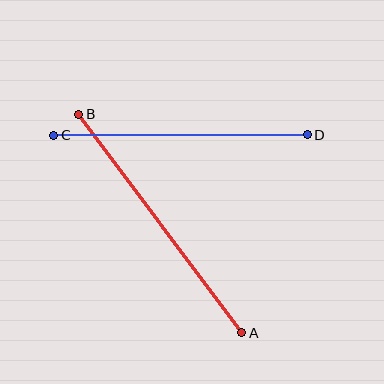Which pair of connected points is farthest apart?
Points A and B are farthest apart.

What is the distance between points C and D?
The distance is approximately 253 pixels.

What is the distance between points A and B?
The distance is approximately 273 pixels.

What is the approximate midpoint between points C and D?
The midpoint is at approximately (181, 135) pixels.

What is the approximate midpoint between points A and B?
The midpoint is at approximately (160, 223) pixels.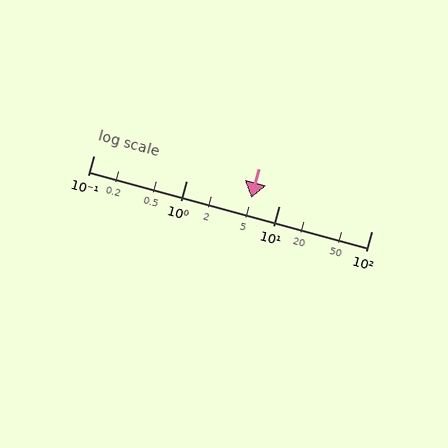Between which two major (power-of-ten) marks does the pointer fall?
The pointer is between 1 and 10.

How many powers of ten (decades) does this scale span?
The scale spans 3 decades, from 0.1 to 100.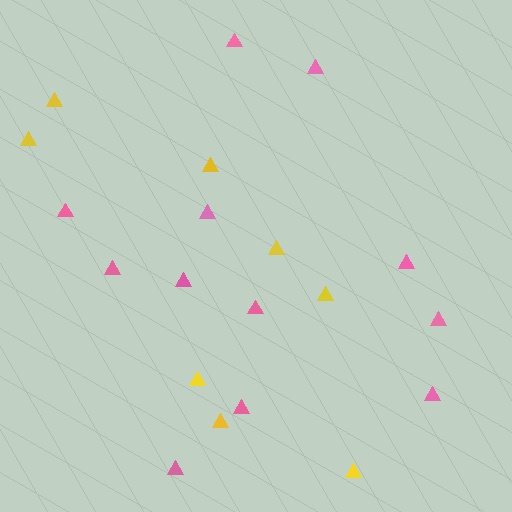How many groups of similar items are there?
There are 2 groups: one group of pink triangles (12) and one group of yellow triangles (8).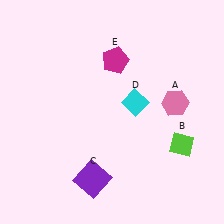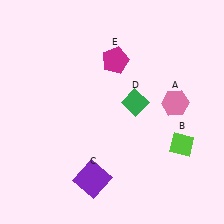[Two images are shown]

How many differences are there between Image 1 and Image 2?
There is 1 difference between the two images.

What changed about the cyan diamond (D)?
In Image 1, D is cyan. In Image 2, it changed to green.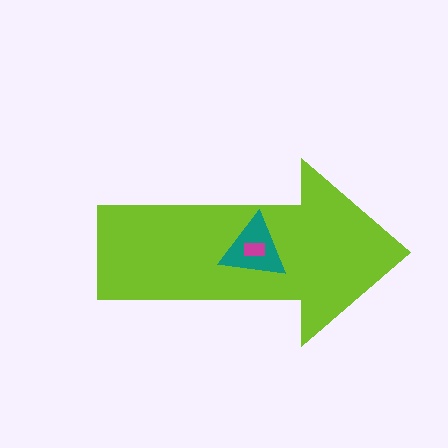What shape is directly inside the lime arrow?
The teal triangle.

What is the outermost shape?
The lime arrow.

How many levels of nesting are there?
3.